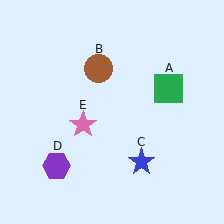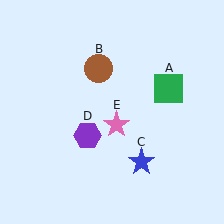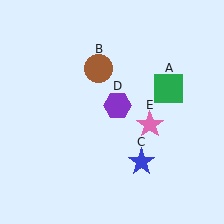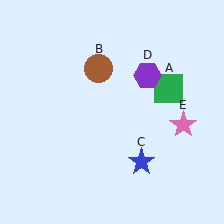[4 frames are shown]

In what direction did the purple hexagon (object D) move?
The purple hexagon (object D) moved up and to the right.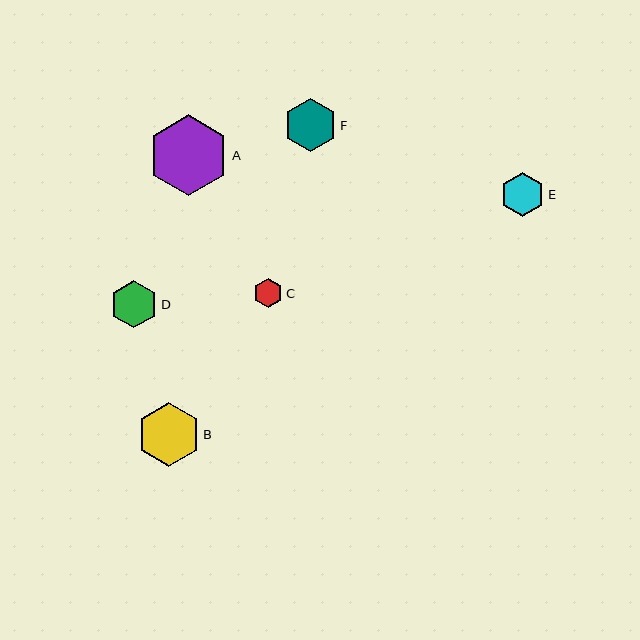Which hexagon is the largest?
Hexagon A is the largest with a size of approximately 81 pixels.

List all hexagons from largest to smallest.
From largest to smallest: A, B, F, D, E, C.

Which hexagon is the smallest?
Hexagon C is the smallest with a size of approximately 29 pixels.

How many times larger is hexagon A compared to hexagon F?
Hexagon A is approximately 1.5 times the size of hexagon F.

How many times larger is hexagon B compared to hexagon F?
Hexagon B is approximately 1.2 times the size of hexagon F.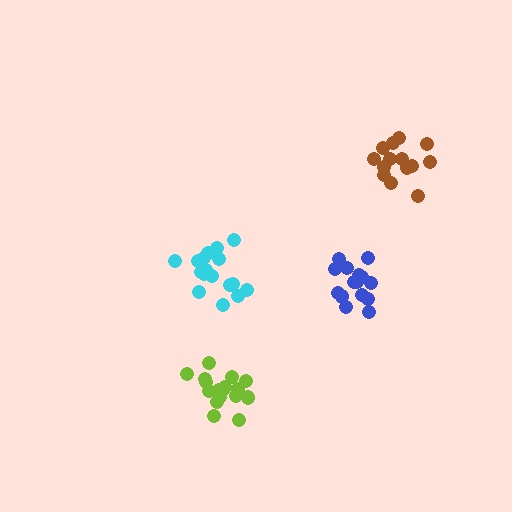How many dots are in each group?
Group 1: 14 dots, Group 2: 17 dots, Group 3: 17 dots, Group 4: 15 dots (63 total).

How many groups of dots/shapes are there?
There are 4 groups.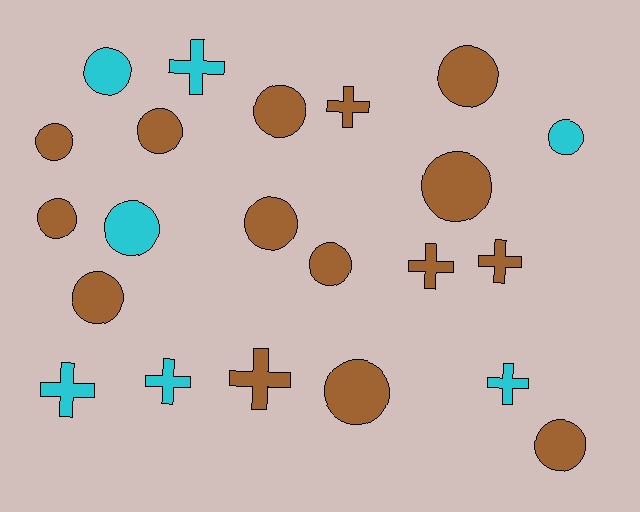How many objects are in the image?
There are 22 objects.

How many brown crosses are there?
There are 4 brown crosses.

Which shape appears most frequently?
Circle, with 14 objects.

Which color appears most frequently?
Brown, with 15 objects.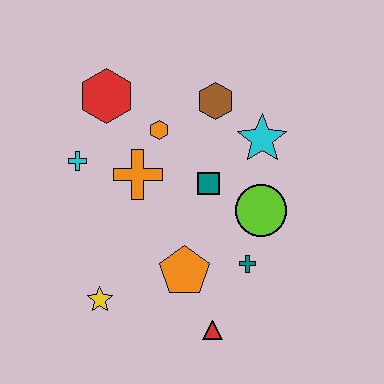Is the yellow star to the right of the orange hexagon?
No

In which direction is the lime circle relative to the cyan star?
The lime circle is below the cyan star.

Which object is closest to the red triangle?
The orange pentagon is closest to the red triangle.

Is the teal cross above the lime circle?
No